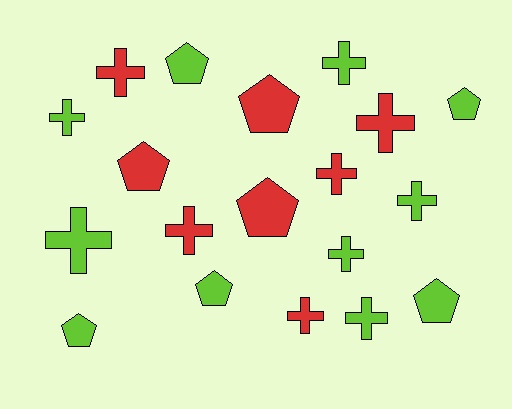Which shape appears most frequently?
Cross, with 11 objects.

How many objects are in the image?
There are 19 objects.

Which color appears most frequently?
Lime, with 11 objects.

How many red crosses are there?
There are 5 red crosses.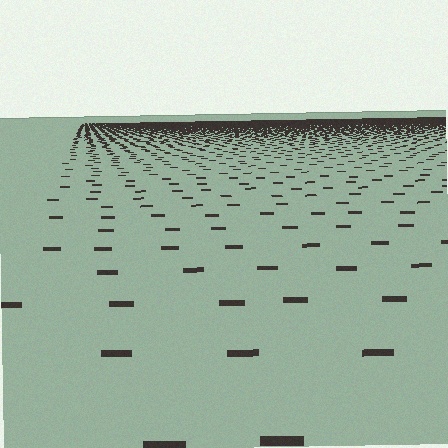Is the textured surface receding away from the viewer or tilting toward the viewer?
The surface is receding away from the viewer. Texture elements get smaller and denser toward the top.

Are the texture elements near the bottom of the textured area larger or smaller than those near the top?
Larger. Near the bottom, elements are closer to the viewer and appear at a bigger on-screen size.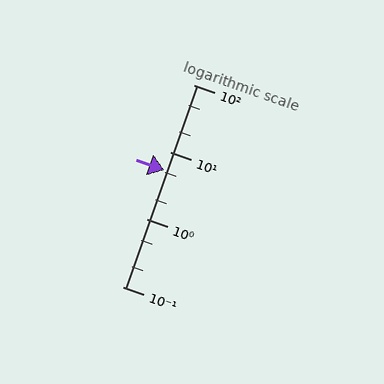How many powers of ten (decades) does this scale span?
The scale spans 3 decades, from 0.1 to 100.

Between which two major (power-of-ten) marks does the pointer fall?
The pointer is between 1 and 10.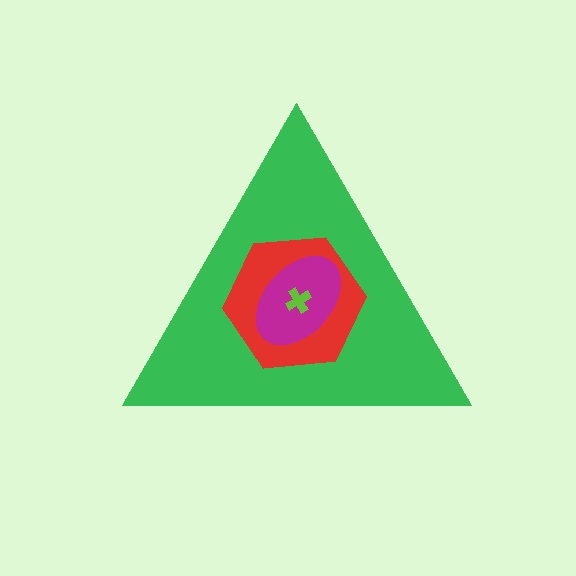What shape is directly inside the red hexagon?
The magenta ellipse.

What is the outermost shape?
The green triangle.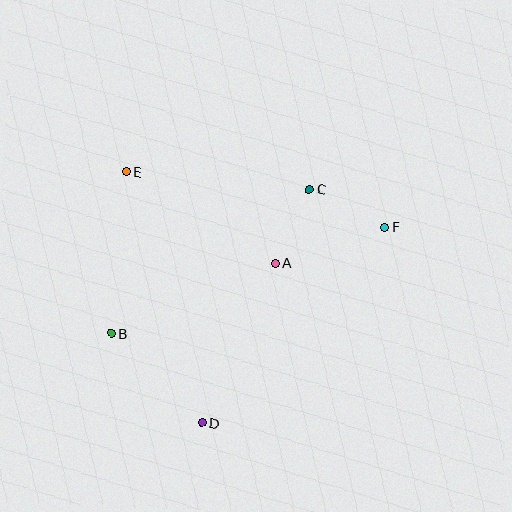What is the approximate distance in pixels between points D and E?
The distance between D and E is approximately 262 pixels.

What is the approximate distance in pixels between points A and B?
The distance between A and B is approximately 179 pixels.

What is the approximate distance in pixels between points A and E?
The distance between A and E is approximately 175 pixels.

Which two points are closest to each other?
Points A and C are closest to each other.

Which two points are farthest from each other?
Points B and F are farthest from each other.